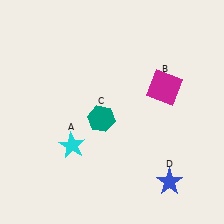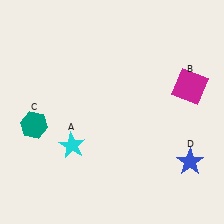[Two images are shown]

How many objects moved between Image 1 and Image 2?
3 objects moved between the two images.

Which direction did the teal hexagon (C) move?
The teal hexagon (C) moved left.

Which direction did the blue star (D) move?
The blue star (D) moved right.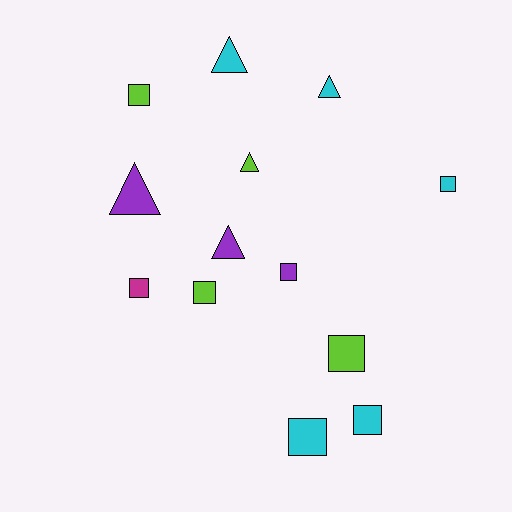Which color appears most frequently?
Cyan, with 5 objects.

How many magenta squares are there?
There is 1 magenta square.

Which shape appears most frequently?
Square, with 8 objects.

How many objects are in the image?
There are 13 objects.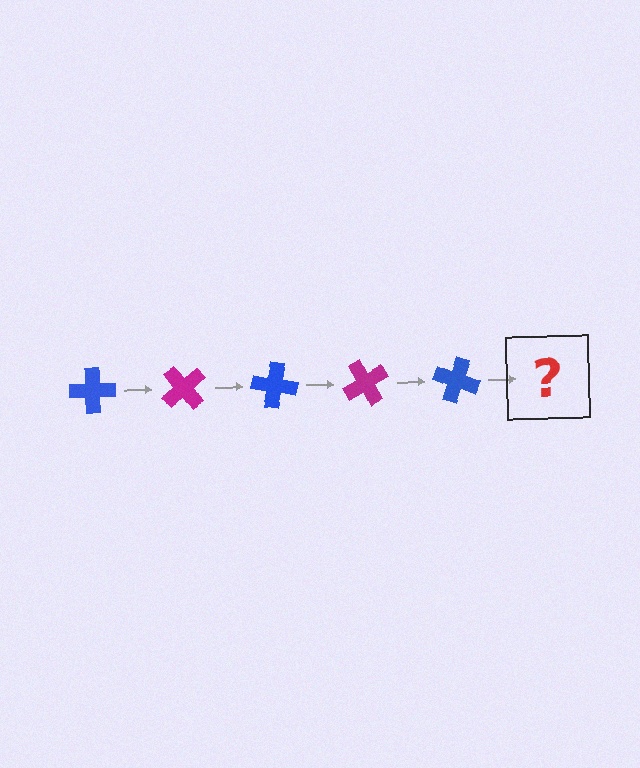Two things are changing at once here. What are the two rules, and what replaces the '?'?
The two rules are that it rotates 50 degrees each step and the color cycles through blue and magenta. The '?' should be a magenta cross, rotated 250 degrees from the start.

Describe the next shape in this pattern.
It should be a magenta cross, rotated 250 degrees from the start.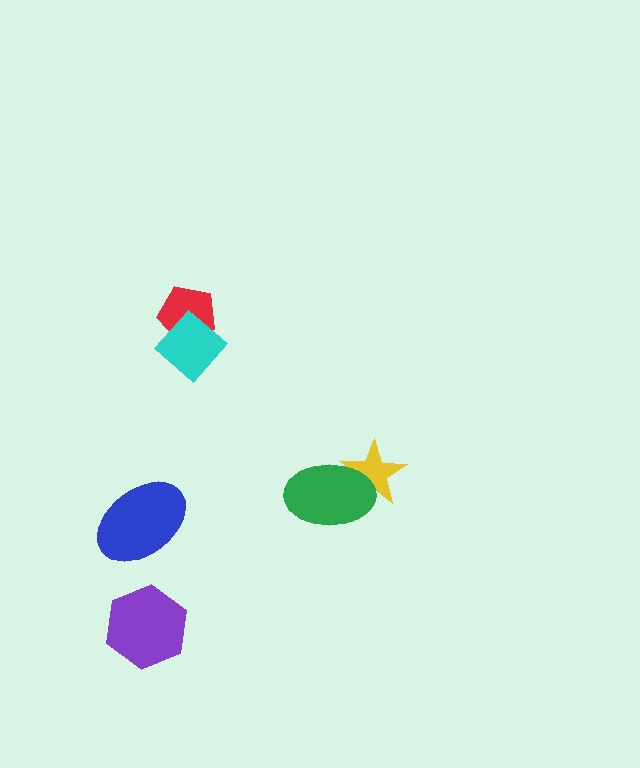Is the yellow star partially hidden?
Yes, it is partially covered by another shape.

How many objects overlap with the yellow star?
1 object overlaps with the yellow star.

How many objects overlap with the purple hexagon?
0 objects overlap with the purple hexagon.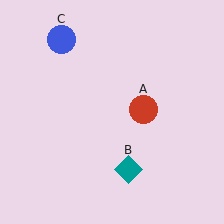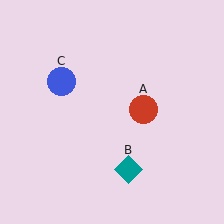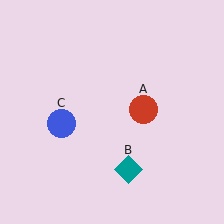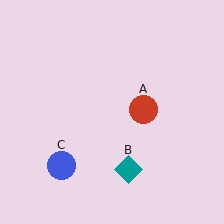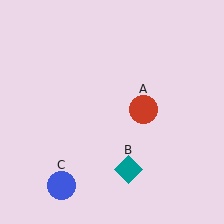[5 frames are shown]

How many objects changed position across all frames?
1 object changed position: blue circle (object C).